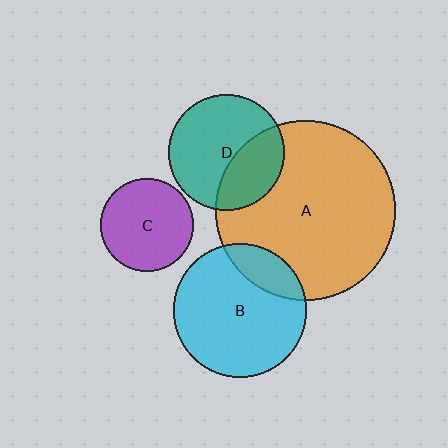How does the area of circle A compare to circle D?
Approximately 2.4 times.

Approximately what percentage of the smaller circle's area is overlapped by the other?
Approximately 35%.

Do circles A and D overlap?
Yes.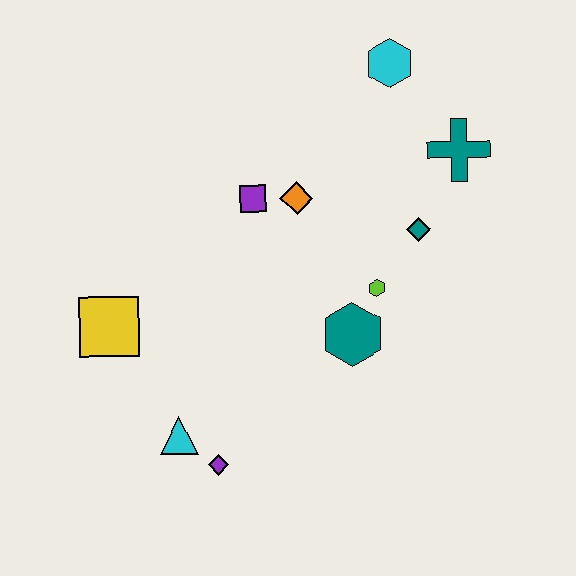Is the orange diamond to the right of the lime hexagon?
No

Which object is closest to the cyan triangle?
The purple diamond is closest to the cyan triangle.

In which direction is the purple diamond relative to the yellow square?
The purple diamond is below the yellow square.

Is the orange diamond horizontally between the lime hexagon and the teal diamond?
No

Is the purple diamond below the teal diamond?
Yes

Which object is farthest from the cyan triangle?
The cyan hexagon is farthest from the cyan triangle.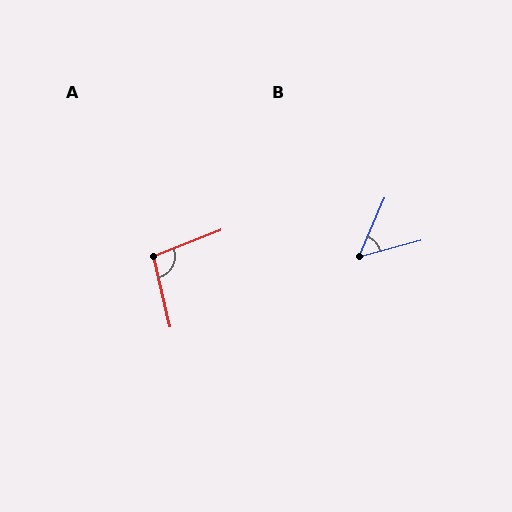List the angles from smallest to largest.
B (51°), A (98°).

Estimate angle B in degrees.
Approximately 51 degrees.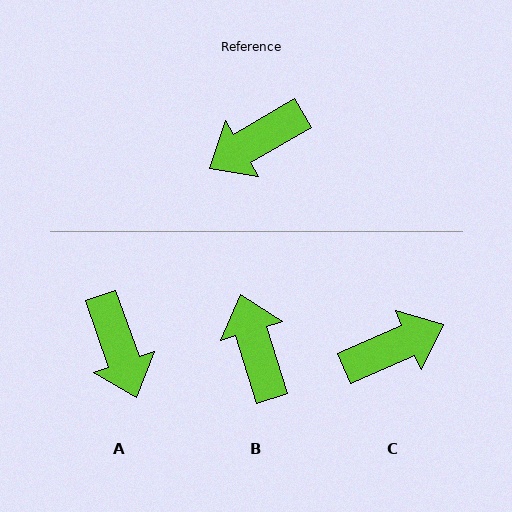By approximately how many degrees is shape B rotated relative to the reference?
Approximately 104 degrees clockwise.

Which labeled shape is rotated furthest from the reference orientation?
C, about 173 degrees away.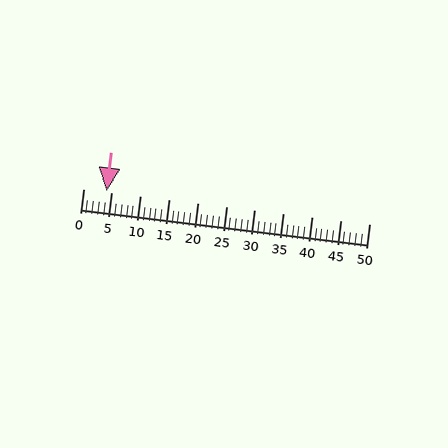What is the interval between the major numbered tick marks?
The major tick marks are spaced 5 units apart.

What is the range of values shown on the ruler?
The ruler shows values from 0 to 50.